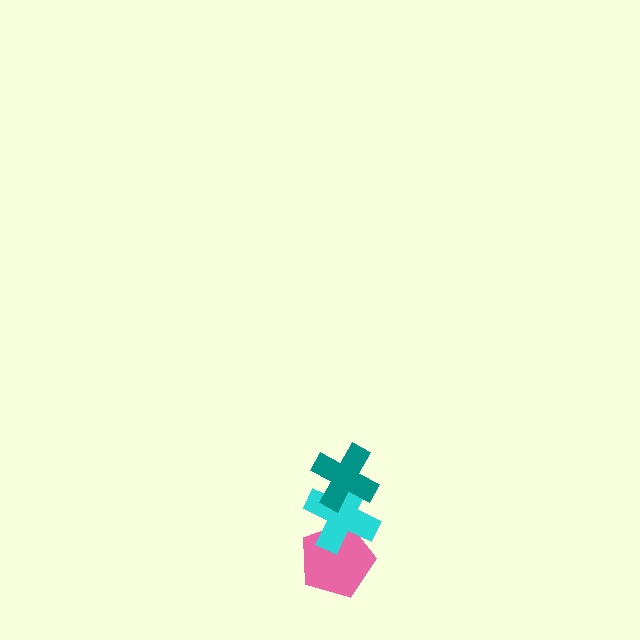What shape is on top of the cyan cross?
The teal cross is on top of the cyan cross.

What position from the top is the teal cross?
The teal cross is 1st from the top.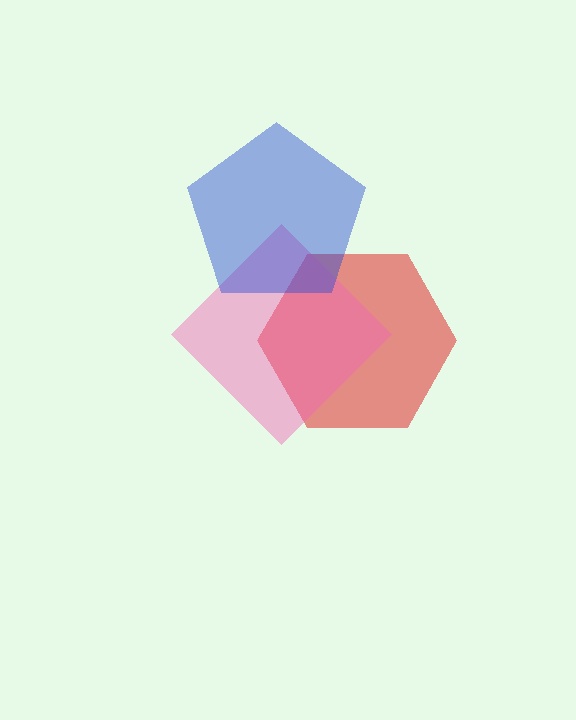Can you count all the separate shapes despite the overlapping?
Yes, there are 3 separate shapes.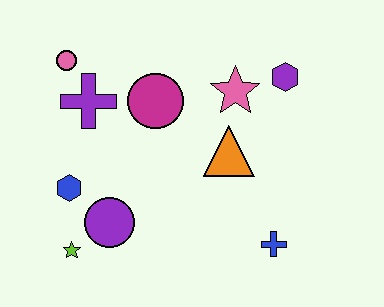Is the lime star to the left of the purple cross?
Yes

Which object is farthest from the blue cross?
The pink circle is farthest from the blue cross.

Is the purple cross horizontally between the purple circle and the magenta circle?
No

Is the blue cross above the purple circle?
No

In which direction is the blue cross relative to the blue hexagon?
The blue cross is to the right of the blue hexagon.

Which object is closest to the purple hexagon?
The pink star is closest to the purple hexagon.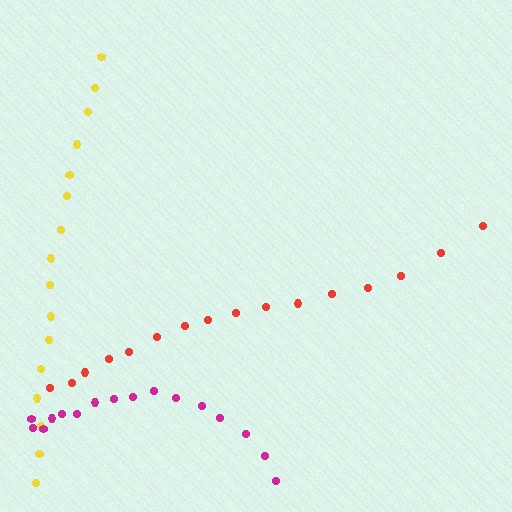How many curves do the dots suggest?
There are 3 distinct paths.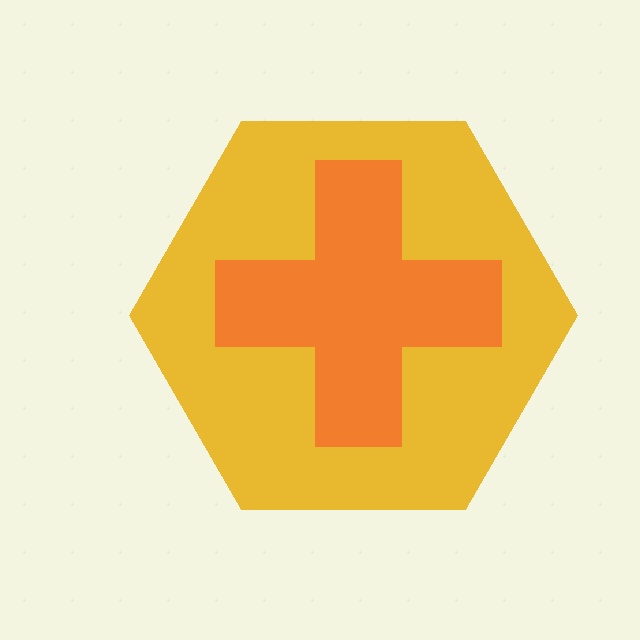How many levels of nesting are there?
2.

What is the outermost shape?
The yellow hexagon.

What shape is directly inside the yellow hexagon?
The orange cross.